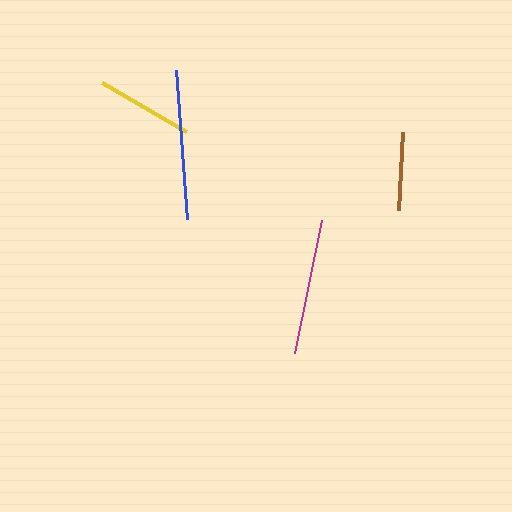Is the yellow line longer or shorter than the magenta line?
The magenta line is longer than the yellow line.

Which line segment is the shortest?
The brown line is the shortest at approximately 78 pixels.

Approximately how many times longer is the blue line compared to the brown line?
The blue line is approximately 1.9 times the length of the brown line.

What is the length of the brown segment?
The brown segment is approximately 78 pixels long.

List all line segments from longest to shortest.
From longest to shortest: blue, magenta, yellow, brown.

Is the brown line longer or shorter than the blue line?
The blue line is longer than the brown line.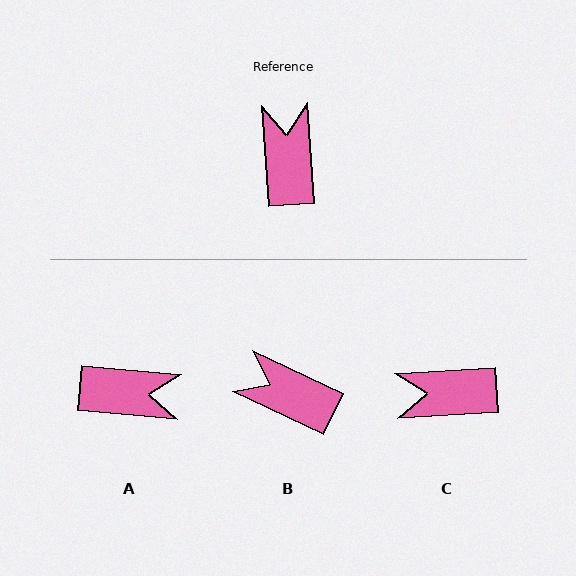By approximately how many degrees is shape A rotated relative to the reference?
Approximately 99 degrees clockwise.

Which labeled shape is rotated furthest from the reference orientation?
A, about 99 degrees away.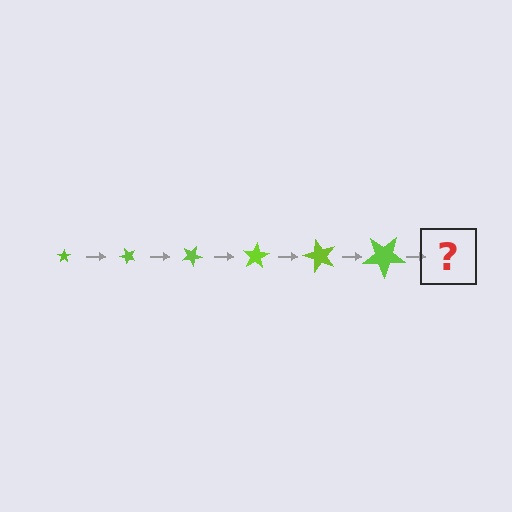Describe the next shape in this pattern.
It should be a star, larger than the previous one and rotated 300 degrees from the start.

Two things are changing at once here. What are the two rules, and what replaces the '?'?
The two rules are that the star grows larger each step and it rotates 50 degrees each step. The '?' should be a star, larger than the previous one and rotated 300 degrees from the start.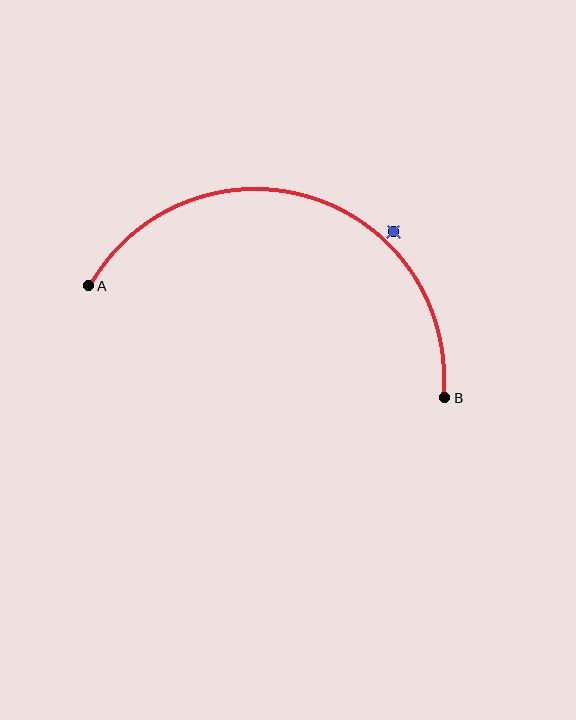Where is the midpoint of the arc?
The arc midpoint is the point on the curve farthest from the straight line joining A and B. It sits above that line.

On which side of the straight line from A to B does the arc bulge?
The arc bulges above the straight line connecting A and B.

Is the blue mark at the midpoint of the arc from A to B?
No — the blue mark does not lie on the arc at all. It sits slightly outside the curve.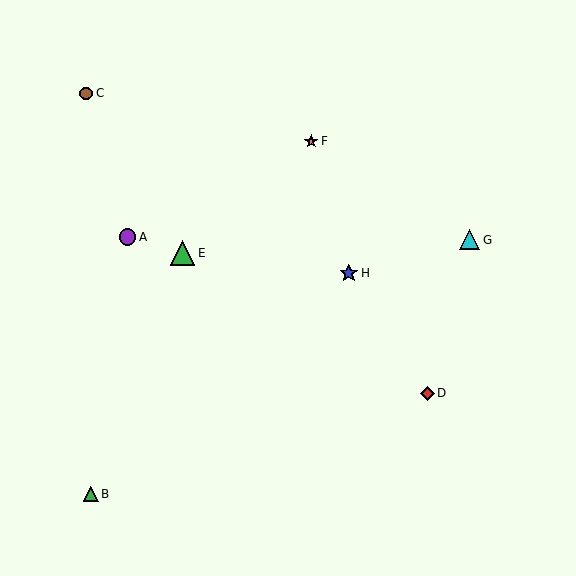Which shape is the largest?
The green triangle (labeled E) is the largest.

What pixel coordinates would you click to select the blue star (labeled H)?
Click at (349, 273) to select the blue star H.